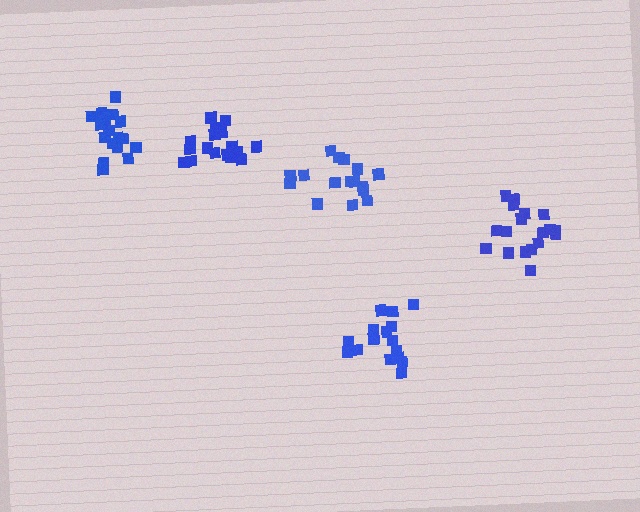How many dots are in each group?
Group 1: 17 dots, Group 2: 16 dots, Group 3: 16 dots, Group 4: 18 dots, Group 5: 18 dots (85 total).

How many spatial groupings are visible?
There are 5 spatial groupings.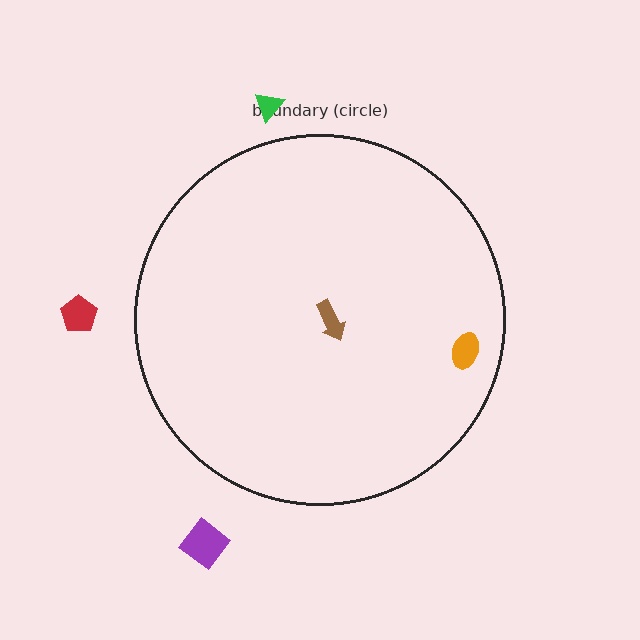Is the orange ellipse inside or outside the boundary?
Inside.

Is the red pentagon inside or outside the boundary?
Outside.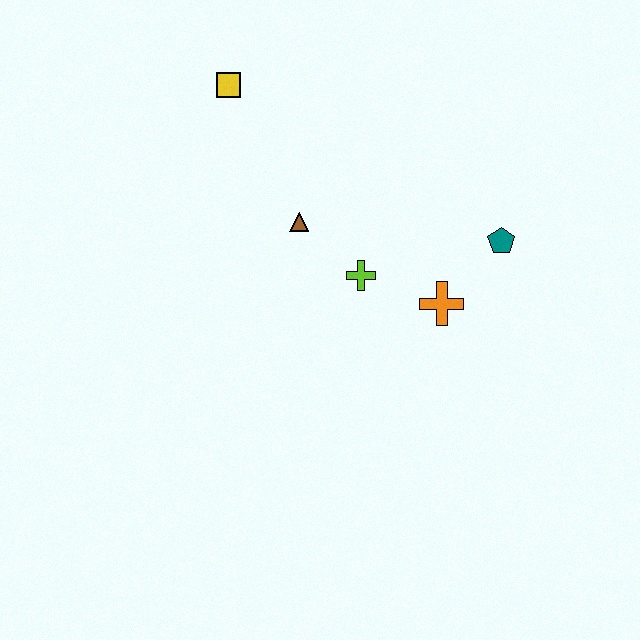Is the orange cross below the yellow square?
Yes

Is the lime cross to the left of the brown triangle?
No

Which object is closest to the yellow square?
The brown triangle is closest to the yellow square.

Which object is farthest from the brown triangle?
The teal pentagon is farthest from the brown triangle.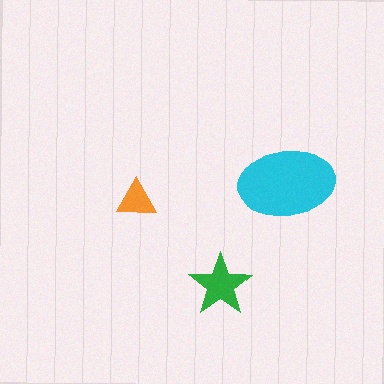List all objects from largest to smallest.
The cyan ellipse, the green star, the orange triangle.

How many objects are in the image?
There are 3 objects in the image.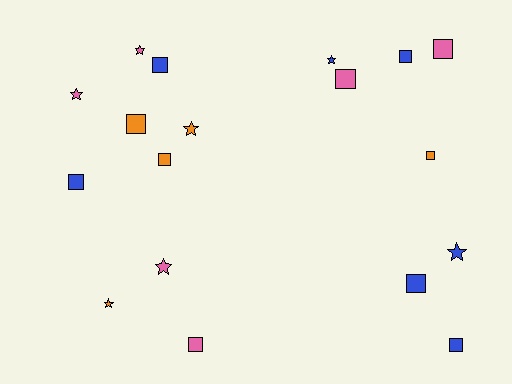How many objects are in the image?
There are 18 objects.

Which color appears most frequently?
Blue, with 7 objects.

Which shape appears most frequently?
Square, with 11 objects.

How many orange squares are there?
There are 3 orange squares.